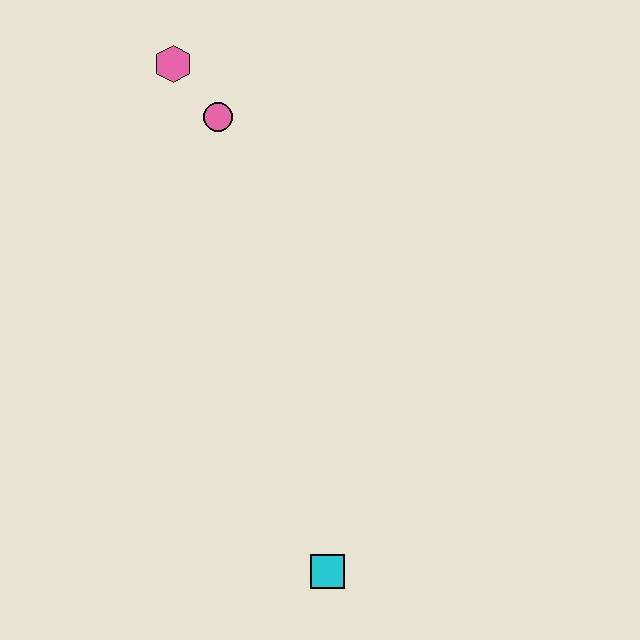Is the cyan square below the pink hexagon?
Yes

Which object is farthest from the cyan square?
The pink hexagon is farthest from the cyan square.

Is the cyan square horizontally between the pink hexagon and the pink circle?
No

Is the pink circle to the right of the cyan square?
No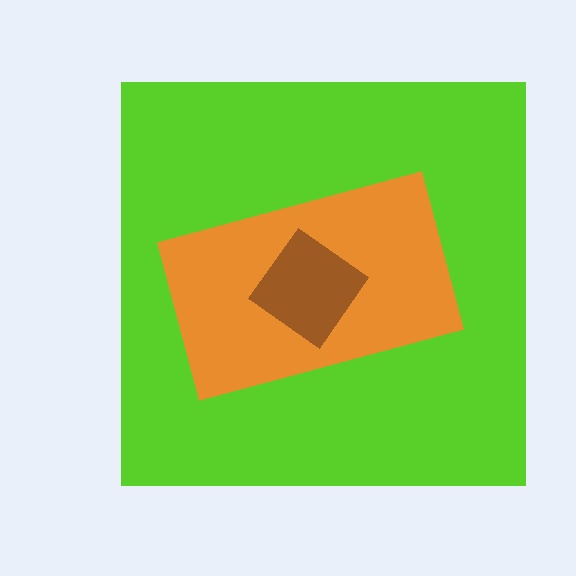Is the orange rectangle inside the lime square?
Yes.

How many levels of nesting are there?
3.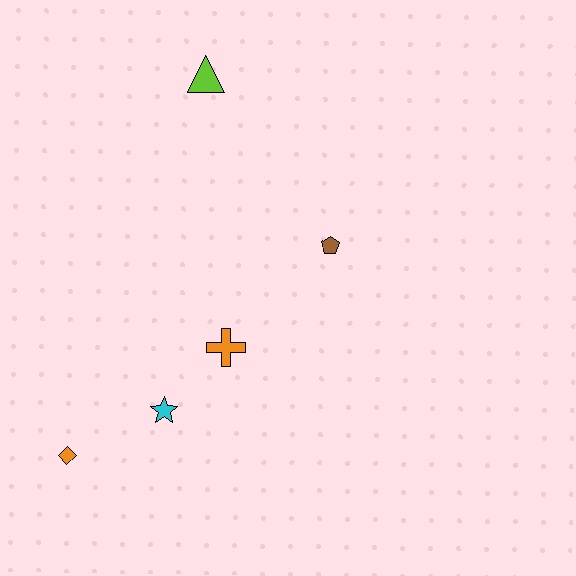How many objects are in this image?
There are 5 objects.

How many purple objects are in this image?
There are no purple objects.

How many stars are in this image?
There is 1 star.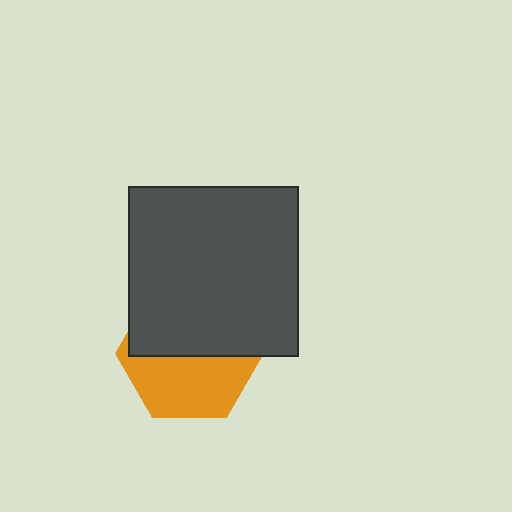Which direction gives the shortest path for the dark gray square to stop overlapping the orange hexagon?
Moving up gives the shortest separation.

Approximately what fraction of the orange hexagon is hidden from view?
Roughly 53% of the orange hexagon is hidden behind the dark gray square.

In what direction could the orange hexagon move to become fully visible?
The orange hexagon could move down. That would shift it out from behind the dark gray square entirely.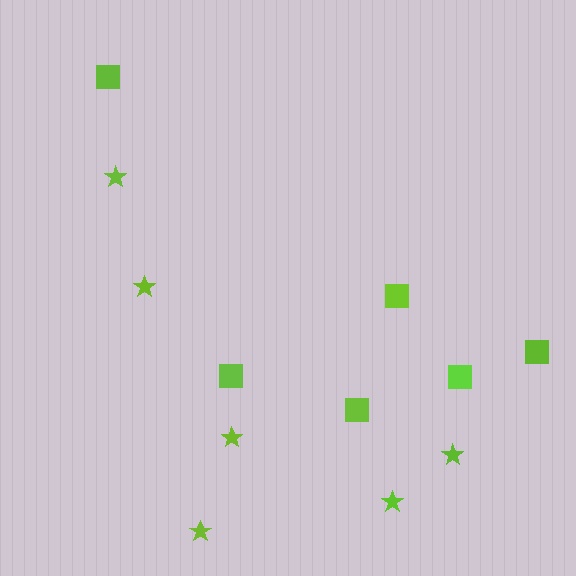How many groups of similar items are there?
There are 2 groups: one group of stars (6) and one group of squares (6).